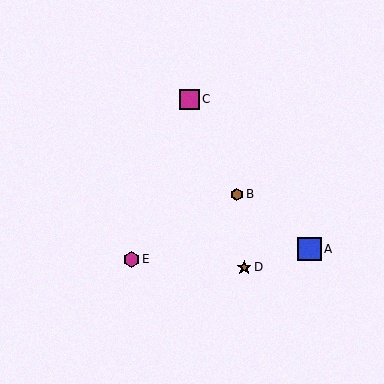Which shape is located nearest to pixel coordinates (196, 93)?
The magenta square (labeled C) at (189, 99) is nearest to that location.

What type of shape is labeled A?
Shape A is a blue square.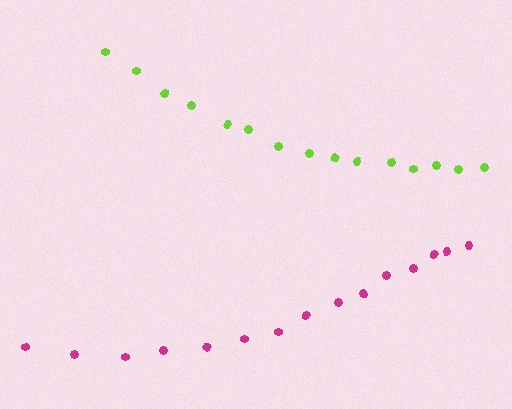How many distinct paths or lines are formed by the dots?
There are 2 distinct paths.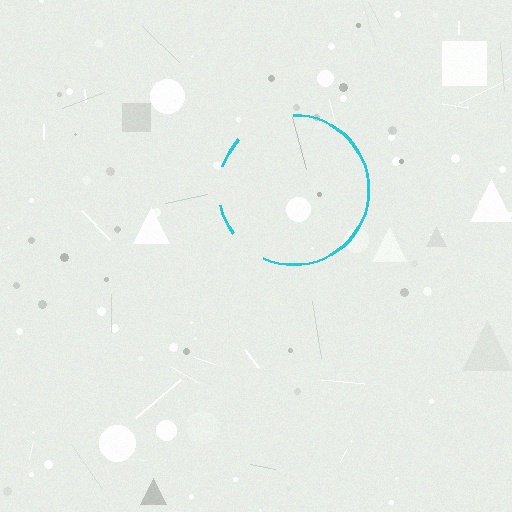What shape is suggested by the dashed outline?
The dashed outline suggests a circle.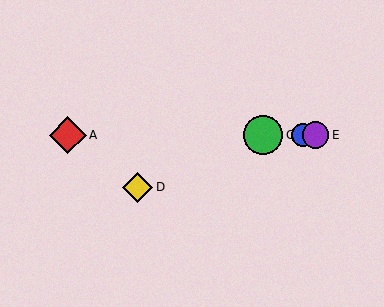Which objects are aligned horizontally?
Objects A, B, C, E are aligned horizontally.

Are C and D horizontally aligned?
No, C is at y≈135 and D is at y≈187.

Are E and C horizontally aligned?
Yes, both are at y≈135.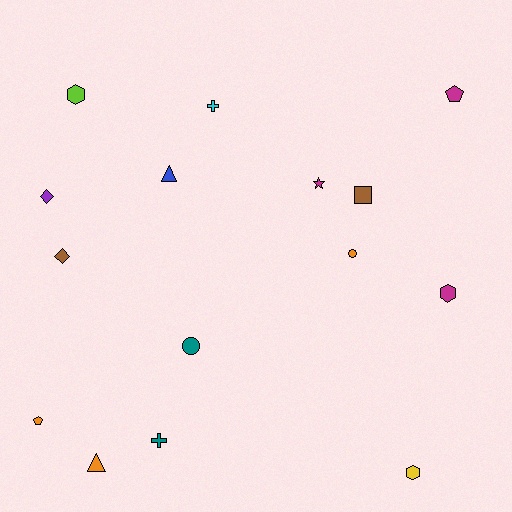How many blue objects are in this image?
There is 1 blue object.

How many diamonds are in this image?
There are 2 diamonds.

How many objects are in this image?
There are 15 objects.